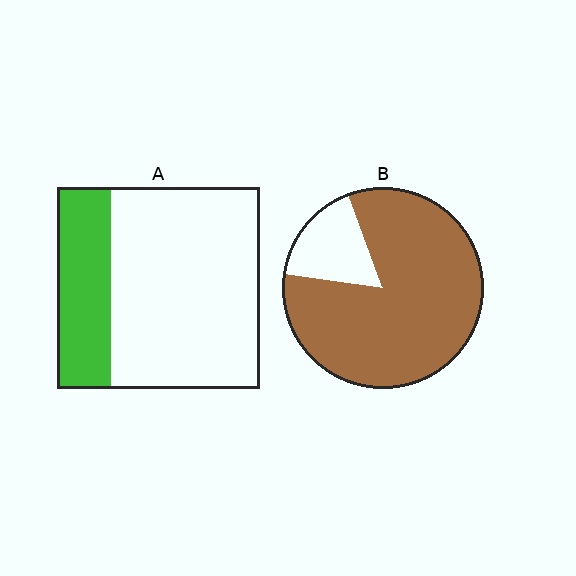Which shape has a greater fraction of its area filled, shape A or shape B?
Shape B.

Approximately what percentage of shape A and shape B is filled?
A is approximately 25% and B is approximately 85%.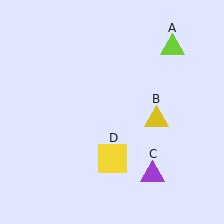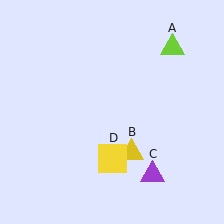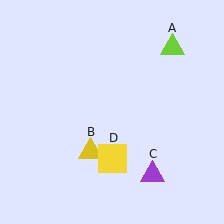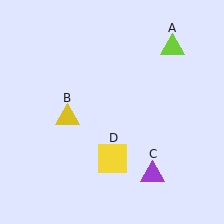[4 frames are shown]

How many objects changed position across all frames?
1 object changed position: yellow triangle (object B).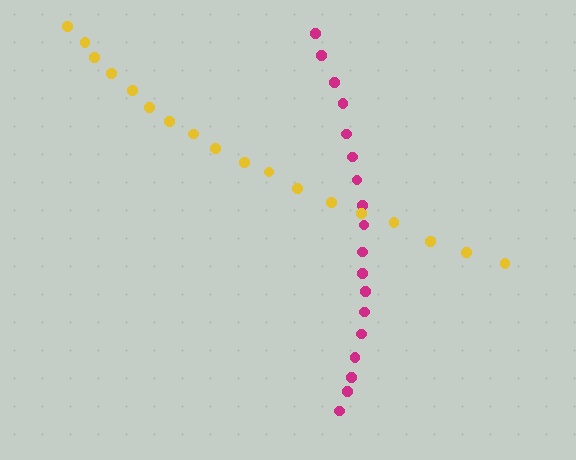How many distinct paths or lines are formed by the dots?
There are 2 distinct paths.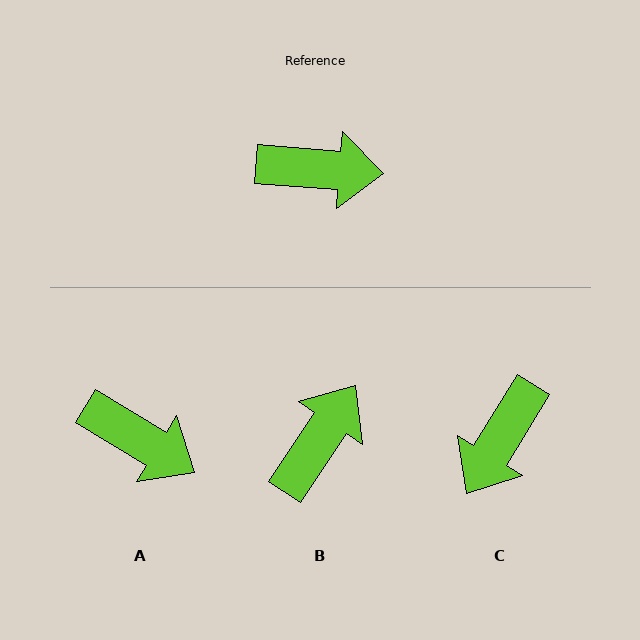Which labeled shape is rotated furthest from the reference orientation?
C, about 117 degrees away.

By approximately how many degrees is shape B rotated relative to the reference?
Approximately 61 degrees counter-clockwise.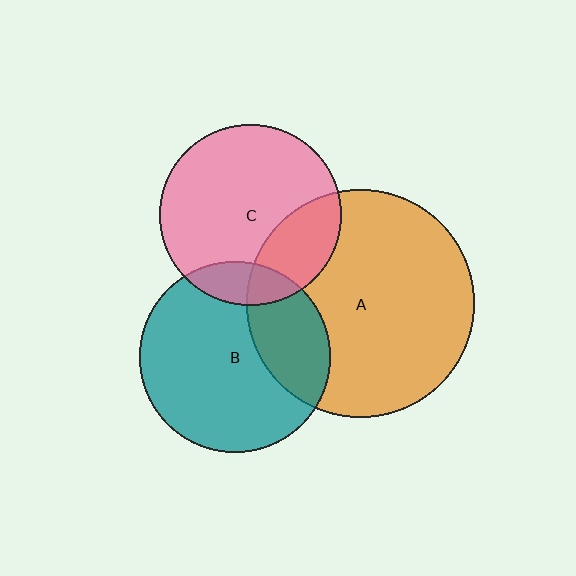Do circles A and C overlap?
Yes.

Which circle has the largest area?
Circle A (orange).